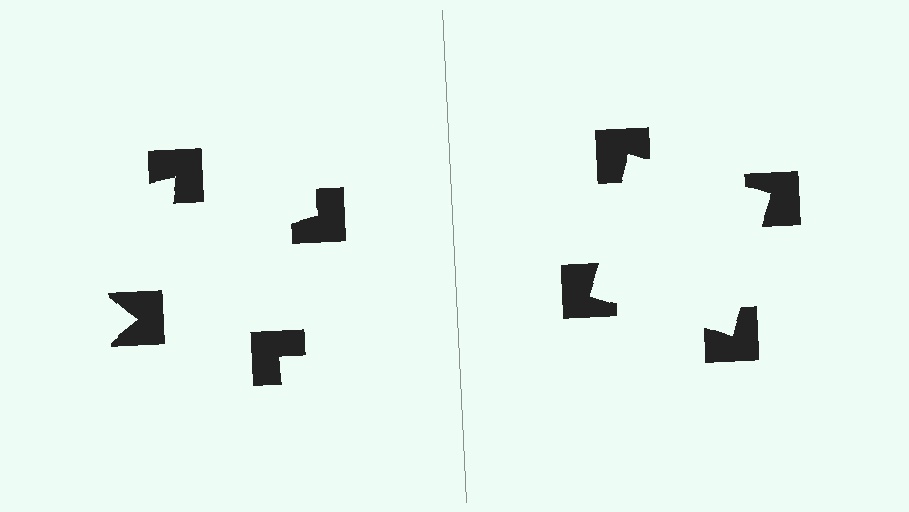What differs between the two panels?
The notched squares are positioned identically on both sides; only the wedge orientations differ. On the right they align to a square; on the left they are misaligned.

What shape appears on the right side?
An illusory square.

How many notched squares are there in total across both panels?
8 — 4 on each side.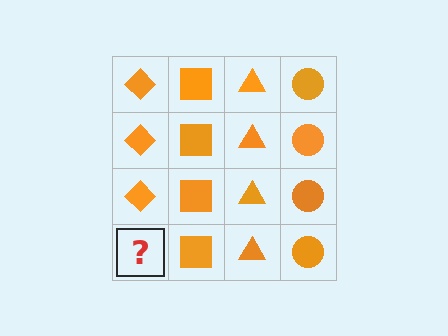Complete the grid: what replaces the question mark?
The question mark should be replaced with an orange diamond.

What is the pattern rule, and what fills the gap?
The rule is that each column has a consistent shape. The gap should be filled with an orange diamond.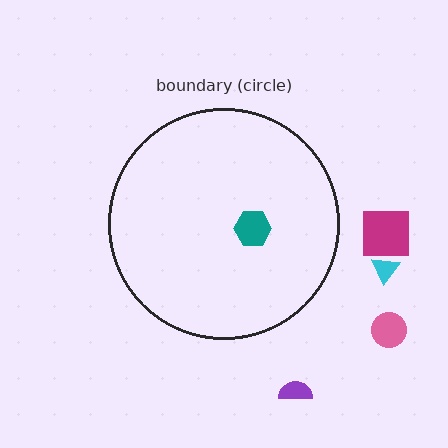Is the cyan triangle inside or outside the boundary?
Outside.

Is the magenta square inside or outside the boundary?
Outside.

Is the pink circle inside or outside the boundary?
Outside.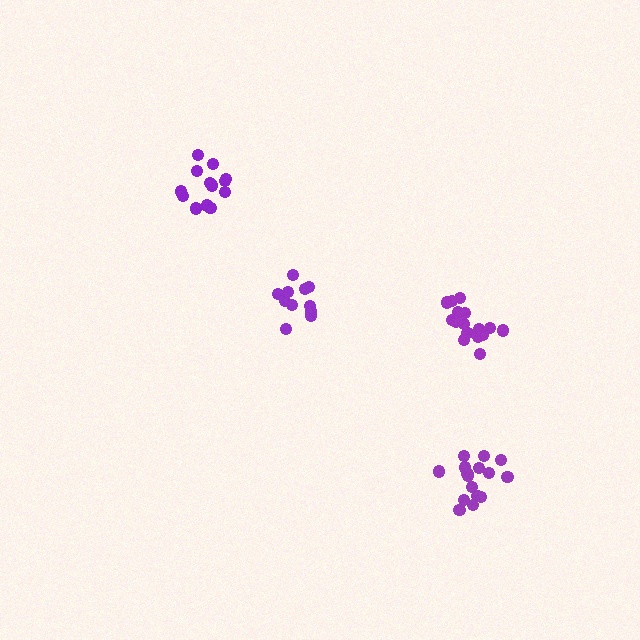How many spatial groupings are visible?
There are 4 spatial groupings.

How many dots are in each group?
Group 1: 17 dots, Group 2: 13 dots, Group 3: 12 dots, Group 4: 16 dots (58 total).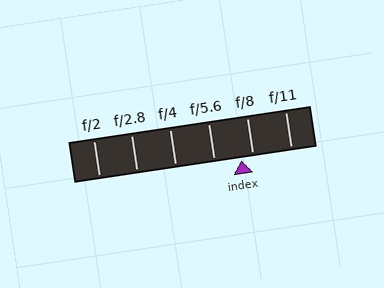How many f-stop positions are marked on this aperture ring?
There are 6 f-stop positions marked.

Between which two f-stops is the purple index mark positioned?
The index mark is between f/5.6 and f/8.